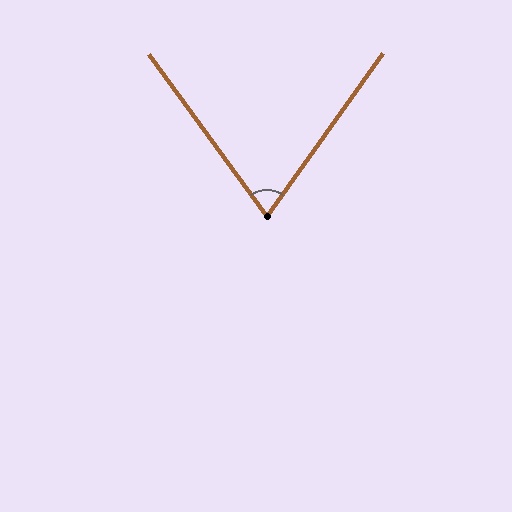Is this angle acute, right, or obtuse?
It is acute.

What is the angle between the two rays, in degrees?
Approximately 72 degrees.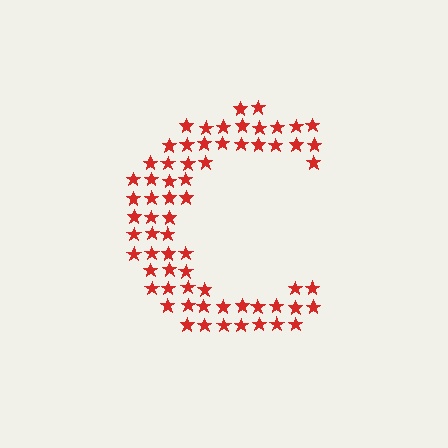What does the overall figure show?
The overall figure shows the letter C.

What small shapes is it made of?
It is made of small stars.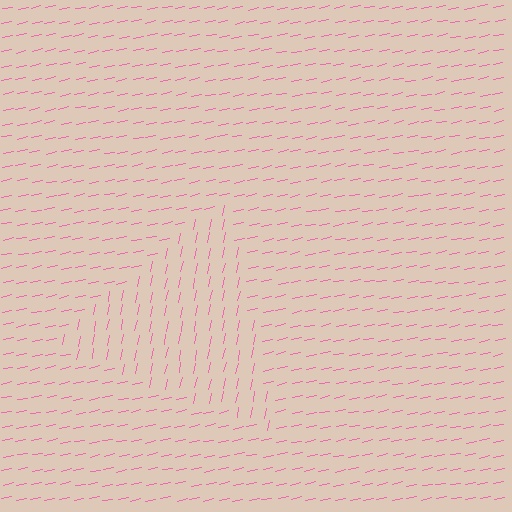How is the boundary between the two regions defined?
The boundary is defined purely by a change in line orientation (approximately 67 degrees difference). All lines are the same color and thickness.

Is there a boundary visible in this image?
Yes, there is a texture boundary formed by a change in line orientation.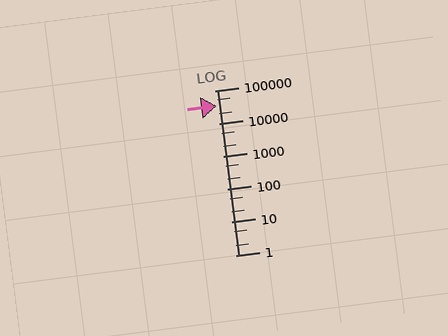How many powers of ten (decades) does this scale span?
The scale spans 5 decades, from 1 to 100000.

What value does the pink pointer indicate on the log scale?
The pointer indicates approximately 34000.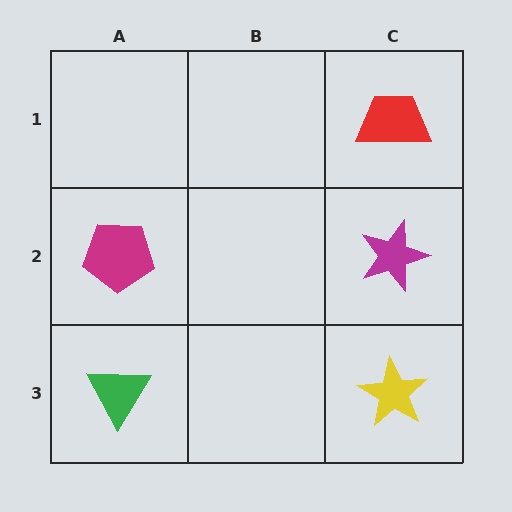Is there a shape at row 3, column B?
No, that cell is empty.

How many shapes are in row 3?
2 shapes.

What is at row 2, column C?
A magenta star.